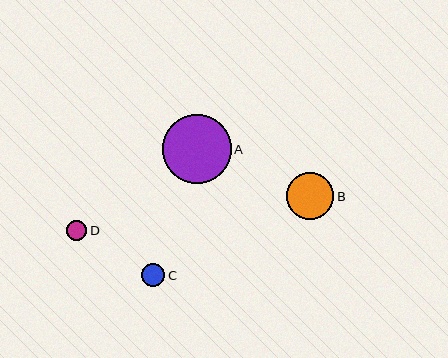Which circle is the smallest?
Circle D is the smallest with a size of approximately 21 pixels.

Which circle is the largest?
Circle A is the largest with a size of approximately 69 pixels.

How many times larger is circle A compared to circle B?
Circle A is approximately 1.5 times the size of circle B.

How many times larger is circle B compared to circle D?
Circle B is approximately 2.3 times the size of circle D.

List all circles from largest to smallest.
From largest to smallest: A, B, C, D.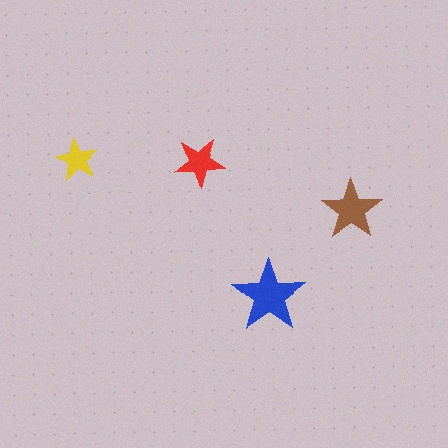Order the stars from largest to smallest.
the blue one, the brown one, the red one, the yellow one.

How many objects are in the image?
There are 4 objects in the image.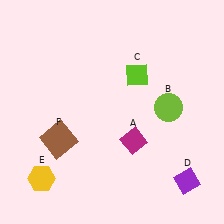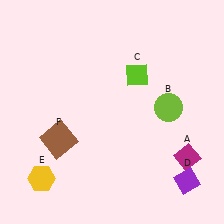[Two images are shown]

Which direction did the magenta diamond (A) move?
The magenta diamond (A) moved right.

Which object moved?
The magenta diamond (A) moved right.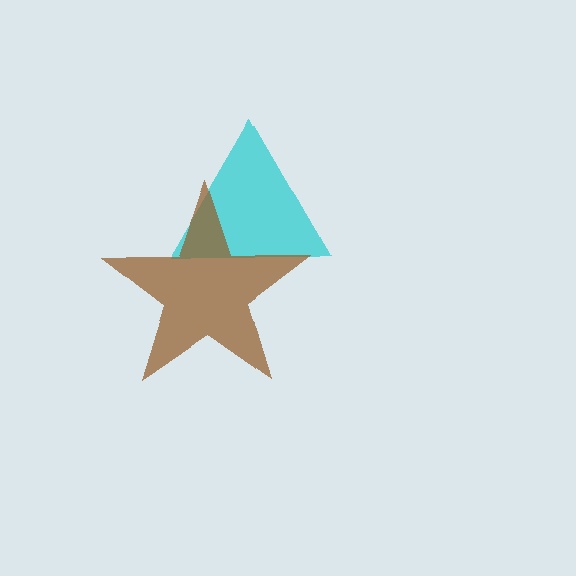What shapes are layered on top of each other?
The layered shapes are: a cyan triangle, a brown star.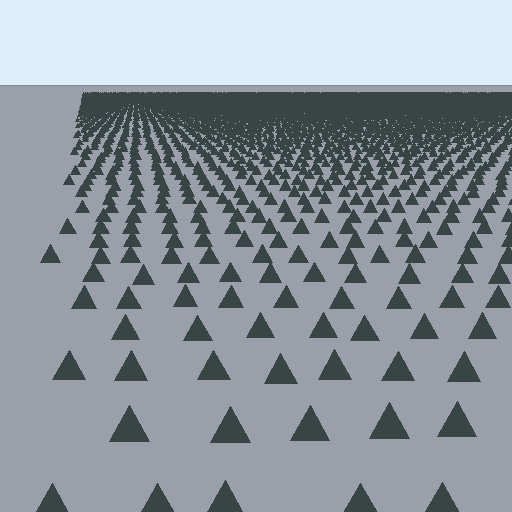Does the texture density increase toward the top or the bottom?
Density increases toward the top.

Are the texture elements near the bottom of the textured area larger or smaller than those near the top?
Larger. Near the bottom, elements are closer to the viewer and appear at a bigger on-screen size.